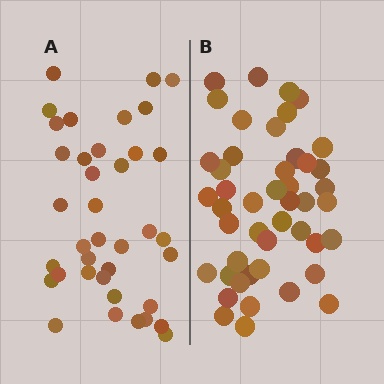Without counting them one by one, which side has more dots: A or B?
Region B (the right region) has more dots.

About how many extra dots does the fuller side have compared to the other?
Region B has roughly 8 or so more dots than region A.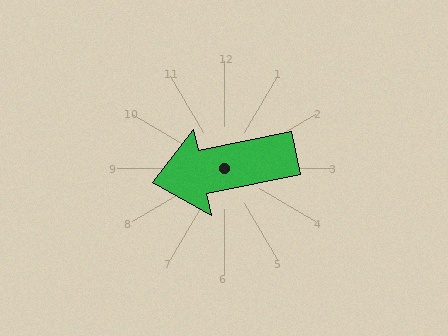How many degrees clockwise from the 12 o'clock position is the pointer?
Approximately 258 degrees.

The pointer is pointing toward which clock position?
Roughly 9 o'clock.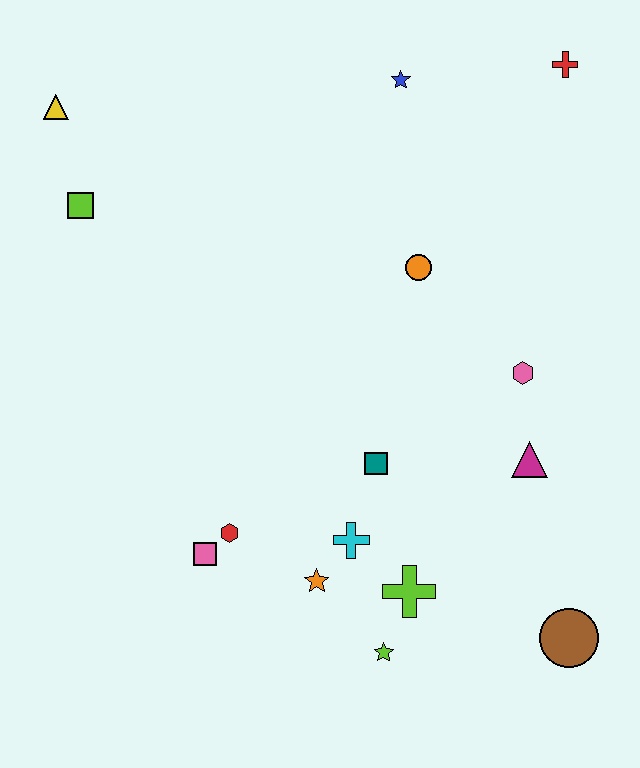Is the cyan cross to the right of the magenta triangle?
No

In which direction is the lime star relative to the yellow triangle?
The lime star is below the yellow triangle.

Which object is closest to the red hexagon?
The pink square is closest to the red hexagon.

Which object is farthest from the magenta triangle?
The yellow triangle is farthest from the magenta triangle.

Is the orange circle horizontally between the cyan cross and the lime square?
No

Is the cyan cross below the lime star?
No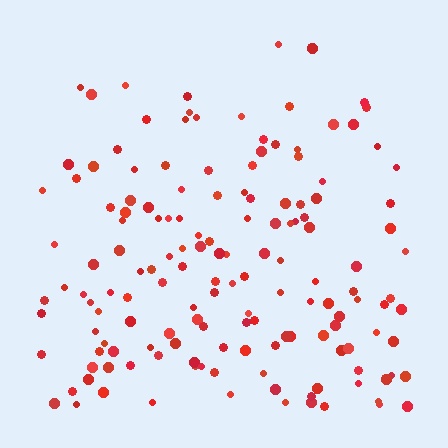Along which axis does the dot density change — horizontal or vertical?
Vertical.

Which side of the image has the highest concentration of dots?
The bottom.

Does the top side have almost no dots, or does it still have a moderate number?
Still a moderate number, just noticeably fewer than the bottom.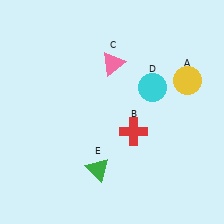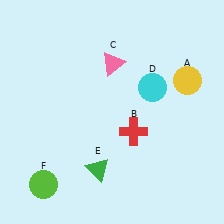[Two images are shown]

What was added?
A lime circle (F) was added in Image 2.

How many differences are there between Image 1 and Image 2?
There is 1 difference between the two images.